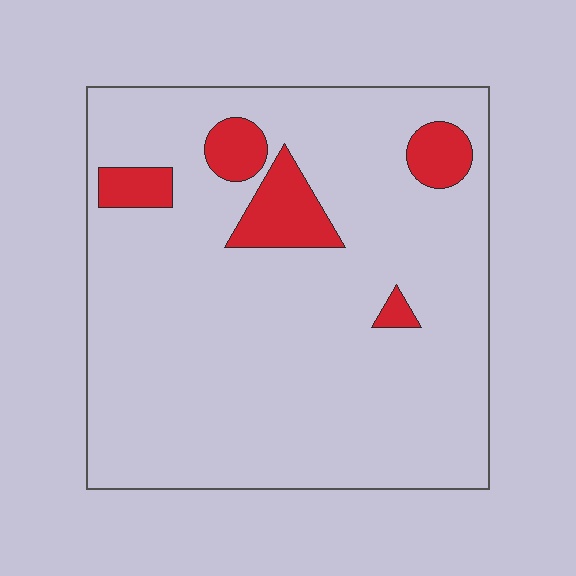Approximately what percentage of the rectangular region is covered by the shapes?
Approximately 10%.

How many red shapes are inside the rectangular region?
5.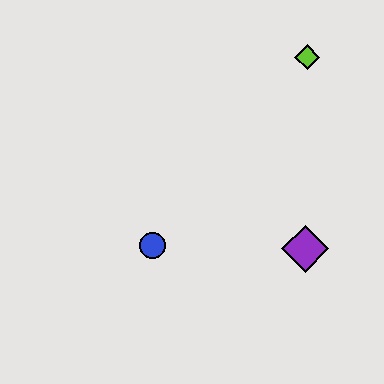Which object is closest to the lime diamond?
The purple diamond is closest to the lime diamond.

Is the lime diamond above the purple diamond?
Yes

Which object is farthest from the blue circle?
The lime diamond is farthest from the blue circle.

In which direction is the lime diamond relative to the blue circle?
The lime diamond is above the blue circle.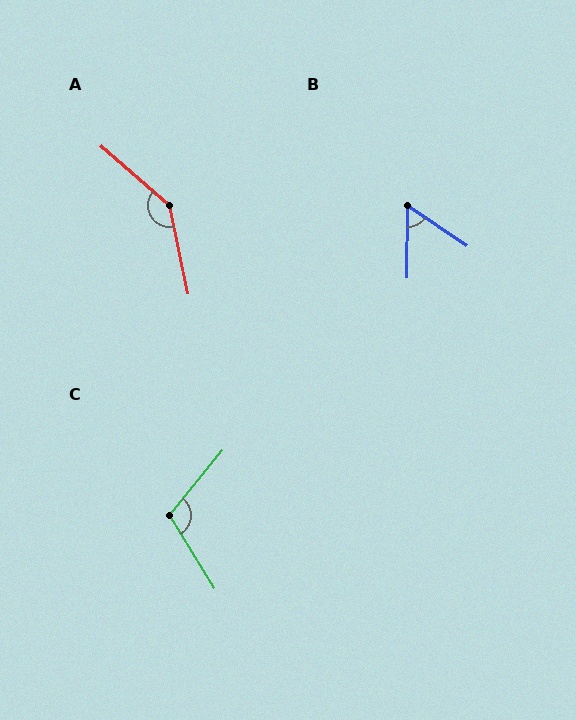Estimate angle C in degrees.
Approximately 109 degrees.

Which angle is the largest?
A, at approximately 143 degrees.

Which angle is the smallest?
B, at approximately 57 degrees.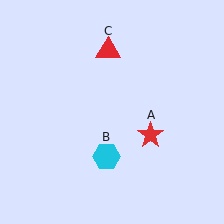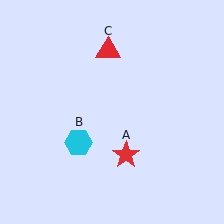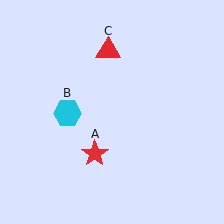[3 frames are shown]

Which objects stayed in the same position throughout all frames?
Red triangle (object C) remained stationary.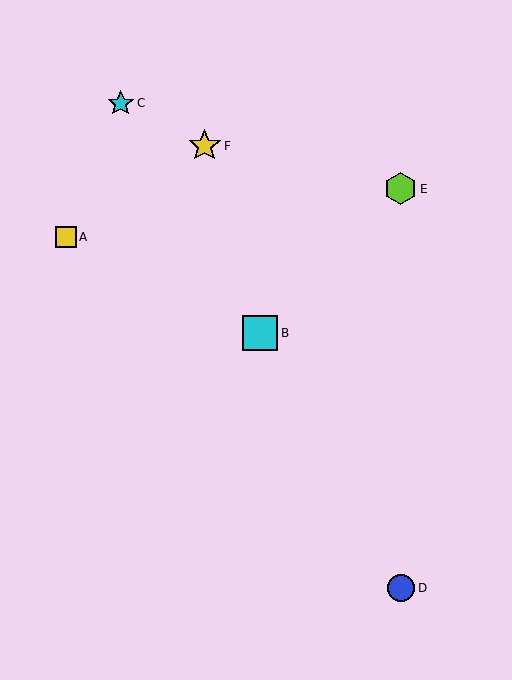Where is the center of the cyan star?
The center of the cyan star is at (121, 103).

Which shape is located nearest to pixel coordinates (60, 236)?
The yellow square (labeled A) at (66, 237) is nearest to that location.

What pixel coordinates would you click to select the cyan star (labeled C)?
Click at (121, 103) to select the cyan star C.